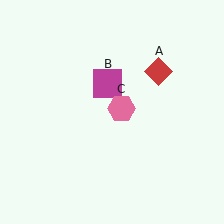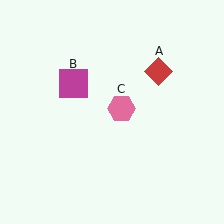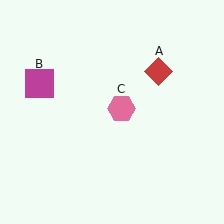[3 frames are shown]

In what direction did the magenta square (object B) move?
The magenta square (object B) moved left.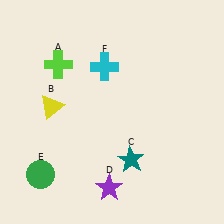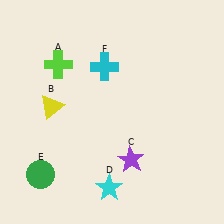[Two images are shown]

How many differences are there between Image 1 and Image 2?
There are 2 differences between the two images.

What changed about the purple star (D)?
In Image 1, D is purple. In Image 2, it changed to cyan.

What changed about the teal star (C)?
In Image 1, C is teal. In Image 2, it changed to purple.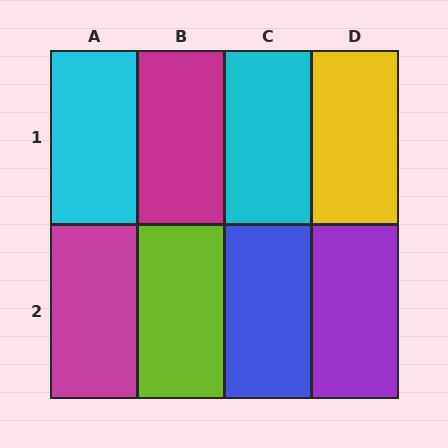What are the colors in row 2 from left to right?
Magenta, lime, blue, purple.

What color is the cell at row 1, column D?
Yellow.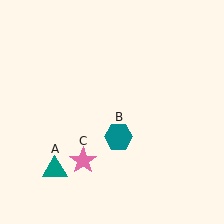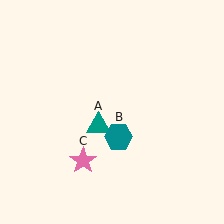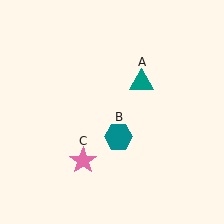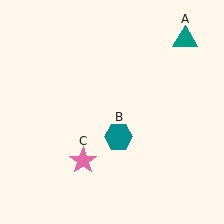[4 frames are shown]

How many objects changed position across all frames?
1 object changed position: teal triangle (object A).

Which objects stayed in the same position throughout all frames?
Teal hexagon (object B) and pink star (object C) remained stationary.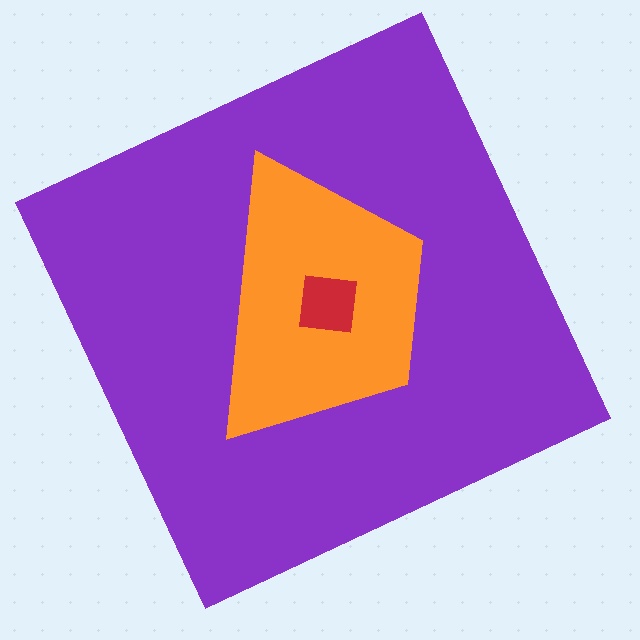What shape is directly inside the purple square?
The orange trapezoid.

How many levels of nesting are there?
3.